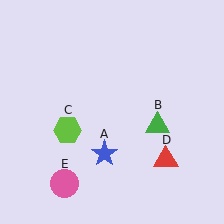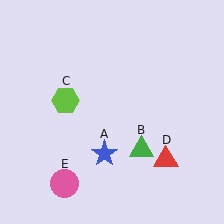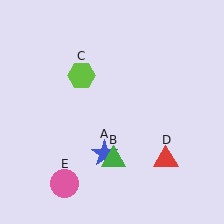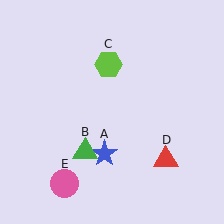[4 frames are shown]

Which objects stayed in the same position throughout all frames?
Blue star (object A) and red triangle (object D) and pink circle (object E) remained stationary.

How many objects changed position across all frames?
2 objects changed position: green triangle (object B), lime hexagon (object C).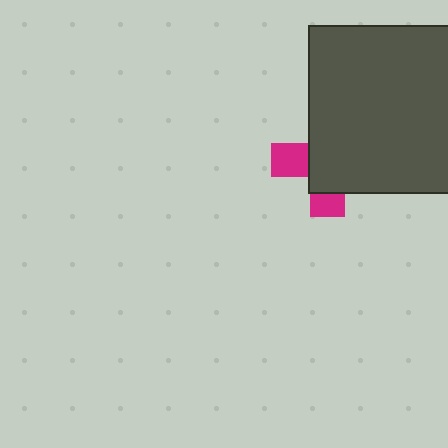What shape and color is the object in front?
The object in front is a dark gray square.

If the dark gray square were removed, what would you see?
You would see the complete magenta cross.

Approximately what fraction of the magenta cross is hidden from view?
Roughly 69% of the magenta cross is hidden behind the dark gray square.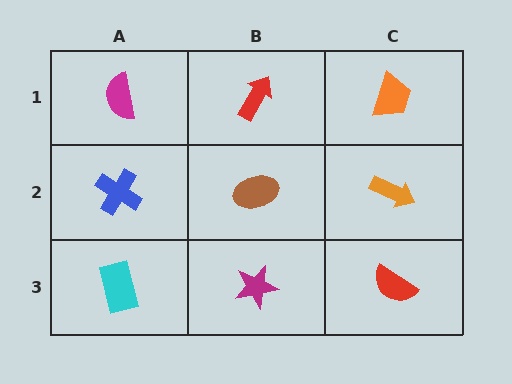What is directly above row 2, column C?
An orange trapezoid.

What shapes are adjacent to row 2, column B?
A red arrow (row 1, column B), a magenta star (row 3, column B), a blue cross (row 2, column A), an orange arrow (row 2, column C).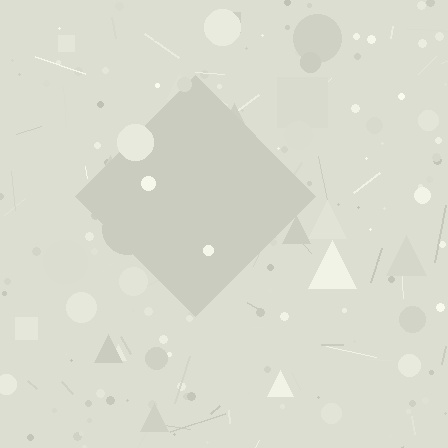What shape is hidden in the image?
A diamond is hidden in the image.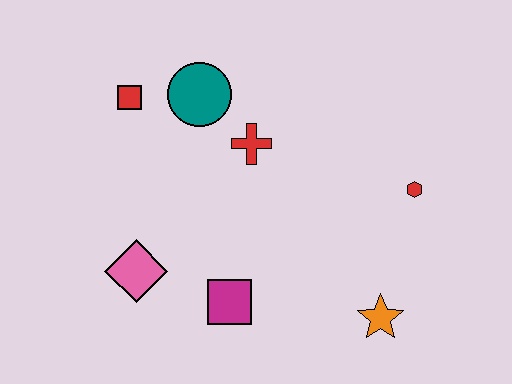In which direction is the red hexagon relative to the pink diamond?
The red hexagon is to the right of the pink diamond.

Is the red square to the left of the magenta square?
Yes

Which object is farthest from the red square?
The orange star is farthest from the red square.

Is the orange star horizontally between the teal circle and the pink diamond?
No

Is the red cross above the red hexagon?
Yes